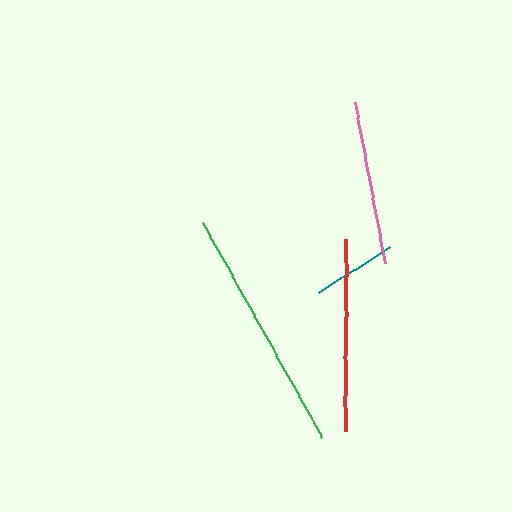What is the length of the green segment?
The green segment is approximately 246 pixels long.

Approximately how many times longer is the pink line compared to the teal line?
The pink line is approximately 1.9 times the length of the teal line.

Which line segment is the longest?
The green line is the longest at approximately 246 pixels.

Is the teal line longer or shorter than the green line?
The green line is longer than the teal line.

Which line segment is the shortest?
The teal line is the shortest at approximately 84 pixels.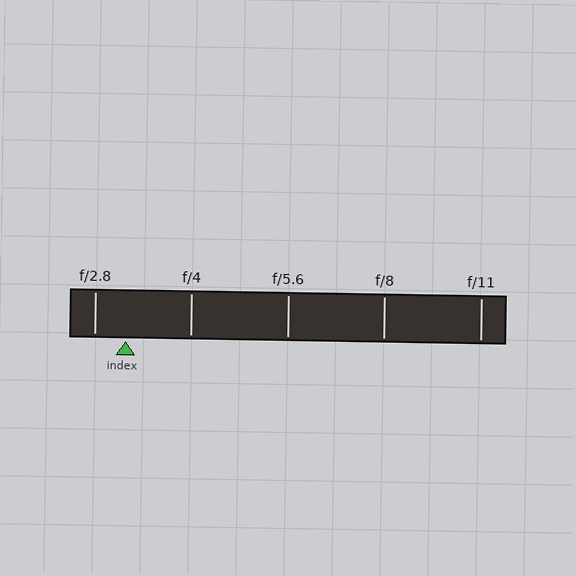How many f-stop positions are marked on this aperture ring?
There are 5 f-stop positions marked.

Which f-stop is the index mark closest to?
The index mark is closest to f/2.8.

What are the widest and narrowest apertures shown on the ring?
The widest aperture shown is f/2.8 and the narrowest is f/11.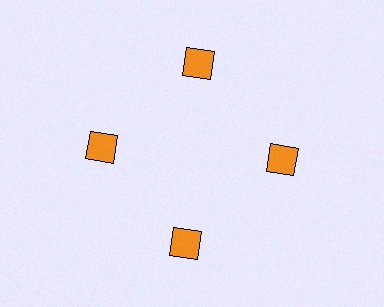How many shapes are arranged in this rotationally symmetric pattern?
There are 4 shapes, arranged in 4 groups of 1.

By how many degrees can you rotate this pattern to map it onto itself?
The pattern maps onto itself every 90 degrees of rotation.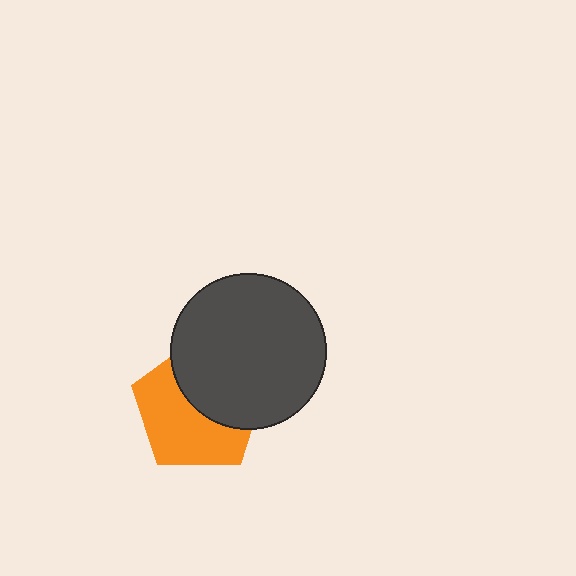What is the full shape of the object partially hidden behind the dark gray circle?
The partially hidden object is an orange pentagon.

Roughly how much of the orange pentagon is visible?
About half of it is visible (roughly 55%).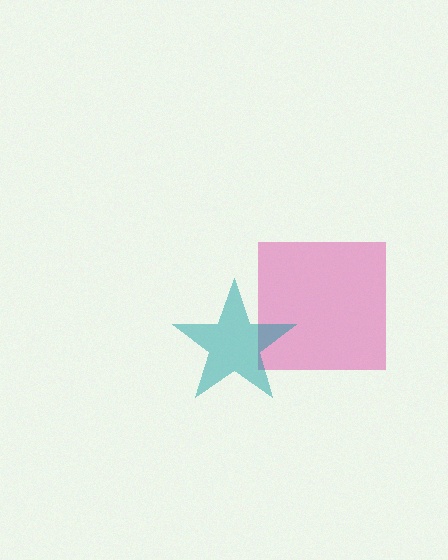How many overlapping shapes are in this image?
There are 2 overlapping shapes in the image.